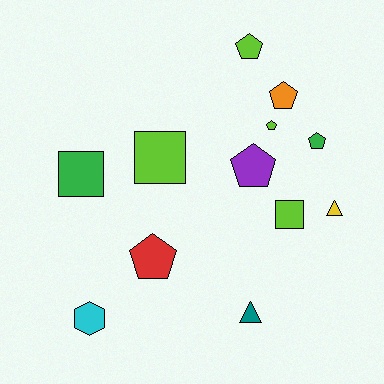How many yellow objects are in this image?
There is 1 yellow object.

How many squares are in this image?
There are 3 squares.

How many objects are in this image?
There are 12 objects.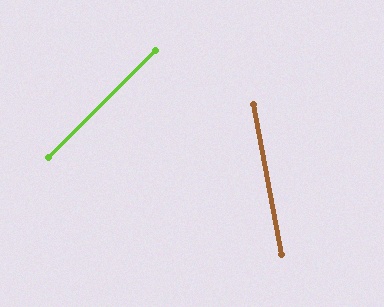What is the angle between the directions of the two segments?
Approximately 56 degrees.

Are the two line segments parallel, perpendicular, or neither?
Neither parallel nor perpendicular — they differ by about 56°.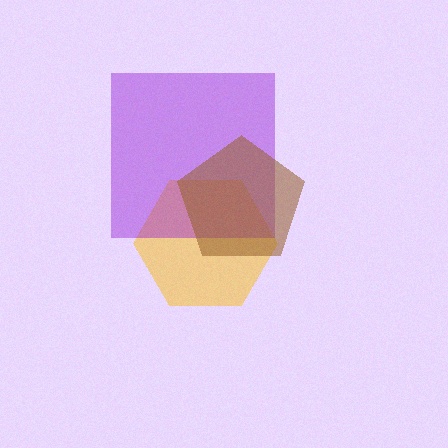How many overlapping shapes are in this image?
There are 3 overlapping shapes in the image.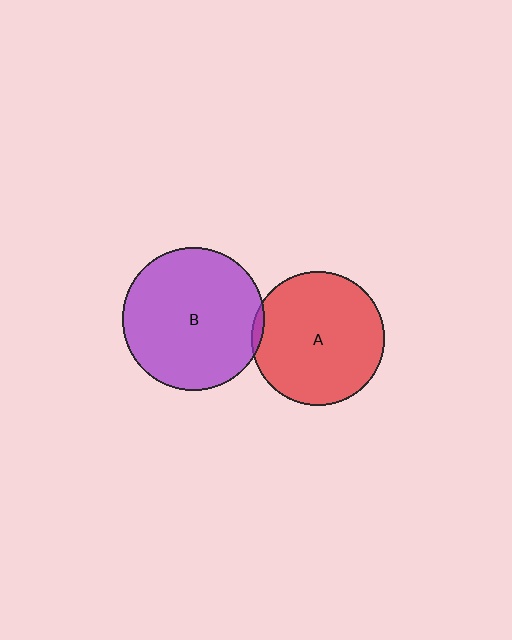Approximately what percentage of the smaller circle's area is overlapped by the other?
Approximately 5%.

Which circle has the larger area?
Circle B (purple).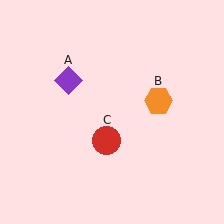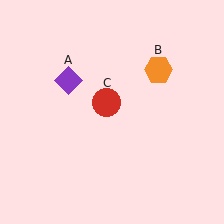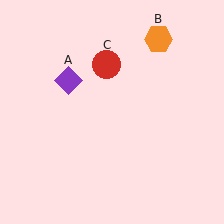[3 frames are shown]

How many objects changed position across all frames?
2 objects changed position: orange hexagon (object B), red circle (object C).